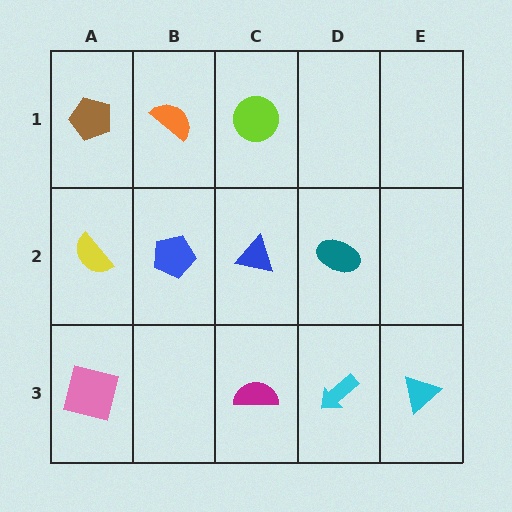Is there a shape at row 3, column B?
No, that cell is empty.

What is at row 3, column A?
A pink square.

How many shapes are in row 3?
4 shapes.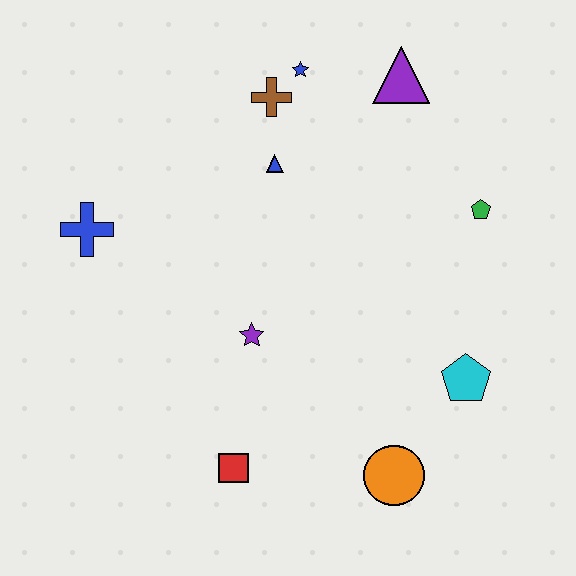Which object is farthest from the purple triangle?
The red square is farthest from the purple triangle.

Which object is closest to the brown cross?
The blue star is closest to the brown cross.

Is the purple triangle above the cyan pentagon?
Yes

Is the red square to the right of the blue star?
No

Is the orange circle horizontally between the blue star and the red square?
No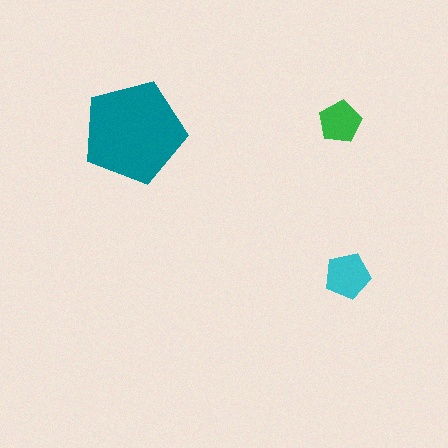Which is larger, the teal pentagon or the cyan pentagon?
The teal one.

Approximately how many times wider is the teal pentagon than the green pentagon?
About 2.5 times wider.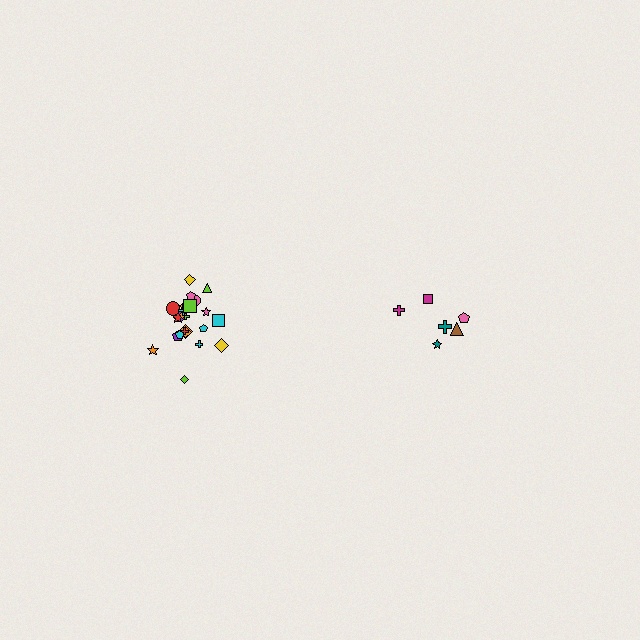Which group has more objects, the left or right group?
The left group.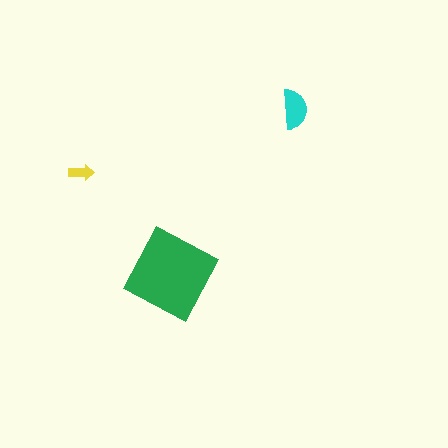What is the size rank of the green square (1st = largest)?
1st.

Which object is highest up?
The cyan semicircle is topmost.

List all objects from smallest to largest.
The yellow arrow, the cyan semicircle, the green square.